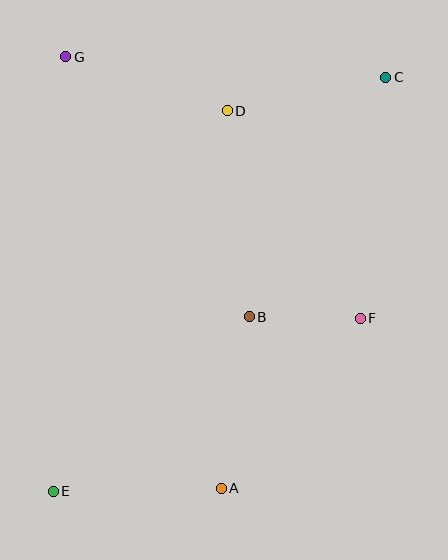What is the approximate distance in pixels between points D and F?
The distance between D and F is approximately 246 pixels.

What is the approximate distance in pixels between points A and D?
The distance between A and D is approximately 377 pixels.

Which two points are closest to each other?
Points B and F are closest to each other.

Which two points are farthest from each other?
Points C and E are farthest from each other.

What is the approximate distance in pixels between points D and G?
The distance between D and G is approximately 170 pixels.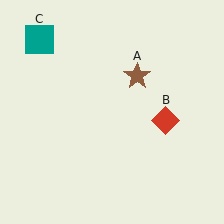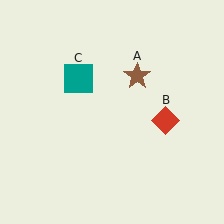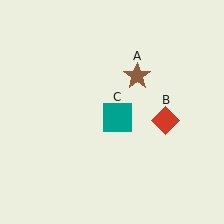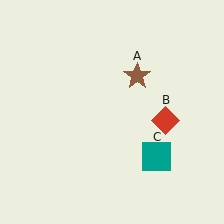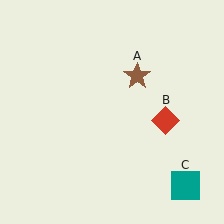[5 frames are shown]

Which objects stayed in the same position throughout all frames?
Brown star (object A) and red diamond (object B) remained stationary.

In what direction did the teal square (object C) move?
The teal square (object C) moved down and to the right.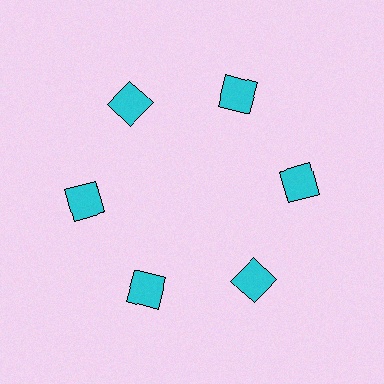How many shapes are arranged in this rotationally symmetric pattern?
There are 6 shapes, arranged in 6 groups of 1.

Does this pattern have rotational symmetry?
Yes, this pattern has 6-fold rotational symmetry. It looks the same after rotating 60 degrees around the center.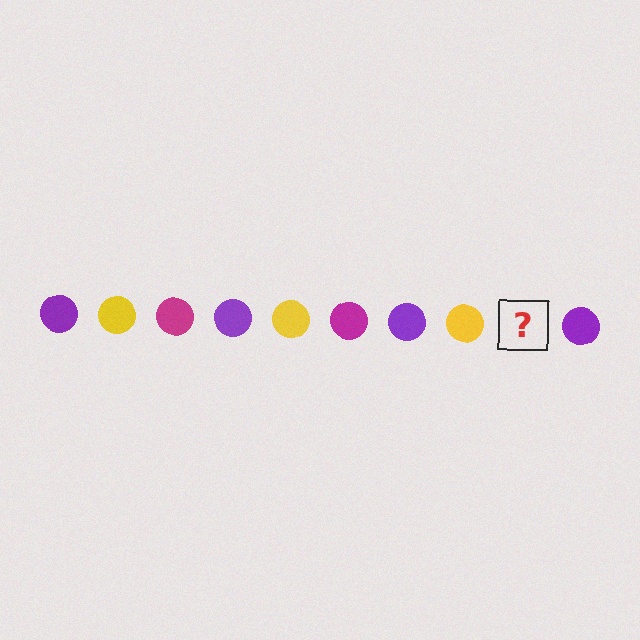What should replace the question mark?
The question mark should be replaced with a magenta circle.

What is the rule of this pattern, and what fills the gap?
The rule is that the pattern cycles through purple, yellow, magenta circles. The gap should be filled with a magenta circle.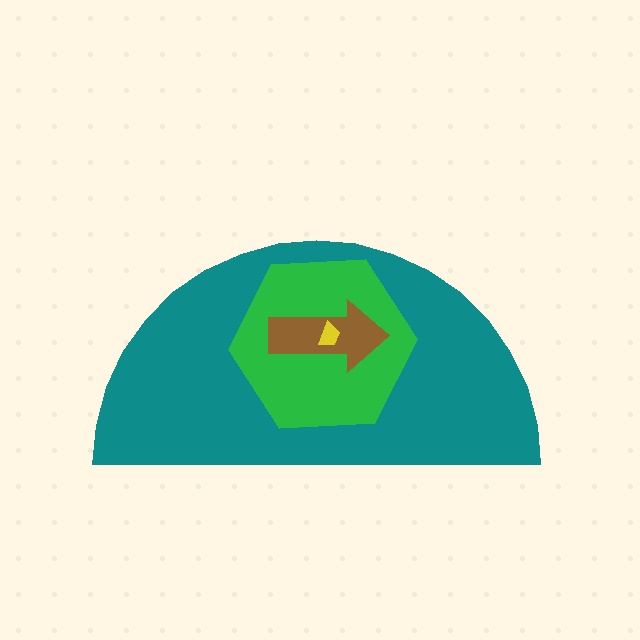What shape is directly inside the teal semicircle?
The green hexagon.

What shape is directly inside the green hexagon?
The brown arrow.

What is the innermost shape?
The yellow trapezoid.